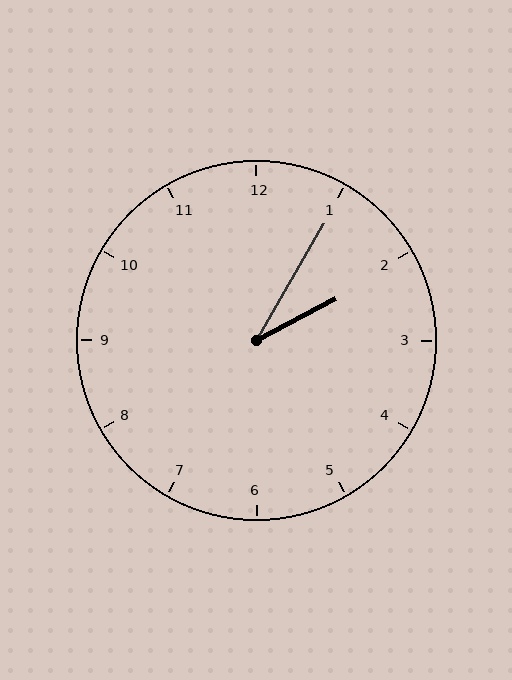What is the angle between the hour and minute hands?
Approximately 32 degrees.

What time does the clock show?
2:05.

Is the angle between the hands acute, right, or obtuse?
It is acute.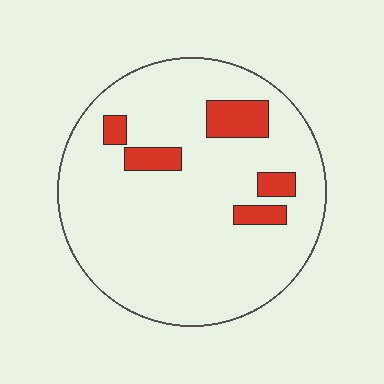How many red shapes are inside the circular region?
5.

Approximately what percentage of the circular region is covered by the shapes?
Approximately 10%.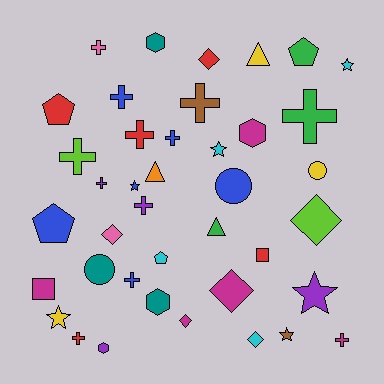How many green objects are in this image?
There are 3 green objects.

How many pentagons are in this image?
There are 4 pentagons.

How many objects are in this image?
There are 40 objects.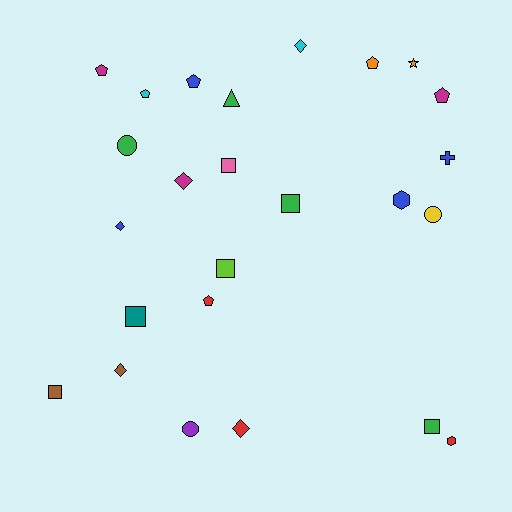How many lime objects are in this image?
There is 1 lime object.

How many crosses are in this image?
There is 1 cross.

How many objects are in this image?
There are 25 objects.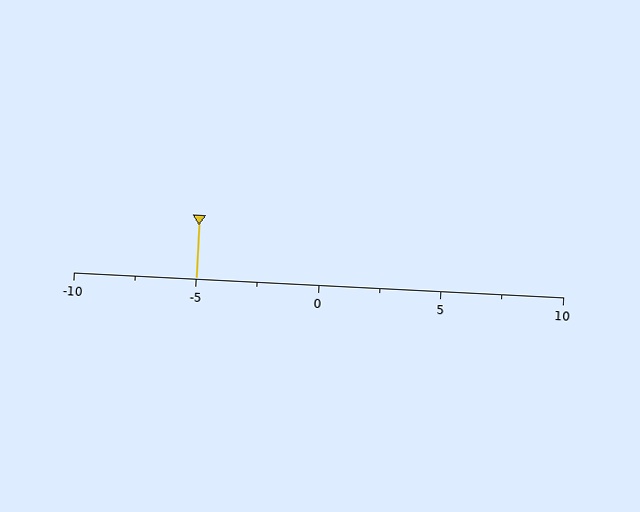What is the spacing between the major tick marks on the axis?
The major ticks are spaced 5 apart.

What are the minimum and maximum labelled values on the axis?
The axis runs from -10 to 10.